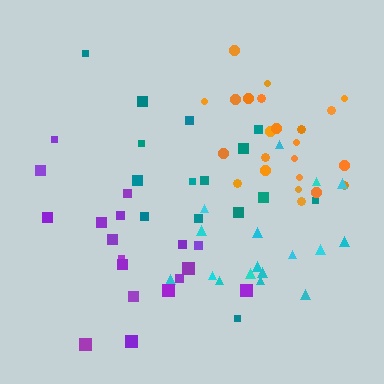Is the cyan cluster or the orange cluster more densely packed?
Orange.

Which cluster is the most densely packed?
Orange.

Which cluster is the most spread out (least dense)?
Teal.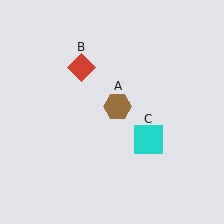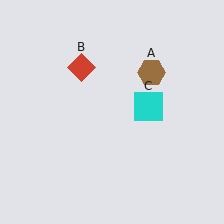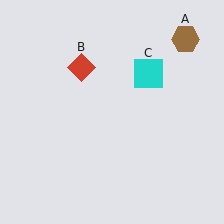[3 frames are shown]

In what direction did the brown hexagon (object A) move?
The brown hexagon (object A) moved up and to the right.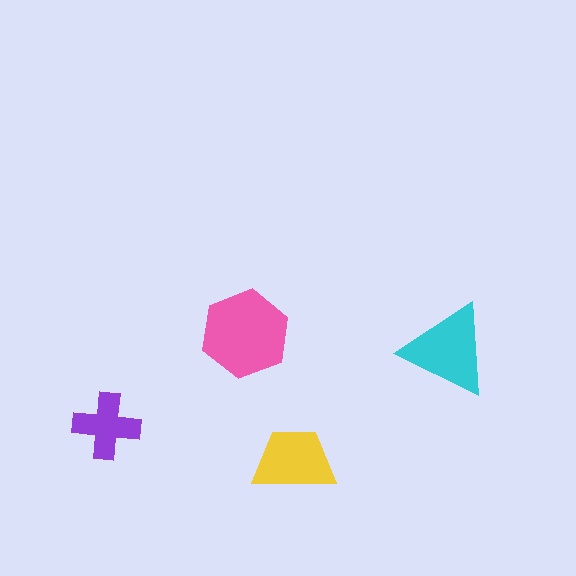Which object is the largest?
The pink hexagon.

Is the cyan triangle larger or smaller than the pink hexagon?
Smaller.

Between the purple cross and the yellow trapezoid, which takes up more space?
The yellow trapezoid.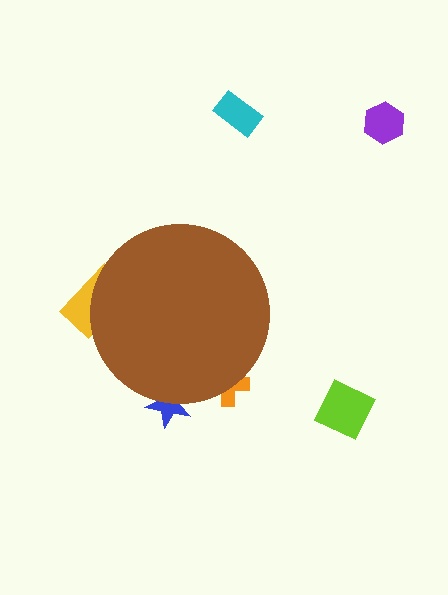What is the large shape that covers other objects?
A brown circle.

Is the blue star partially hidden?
Yes, the blue star is partially hidden behind the brown circle.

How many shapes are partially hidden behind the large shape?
3 shapes are partially hidden.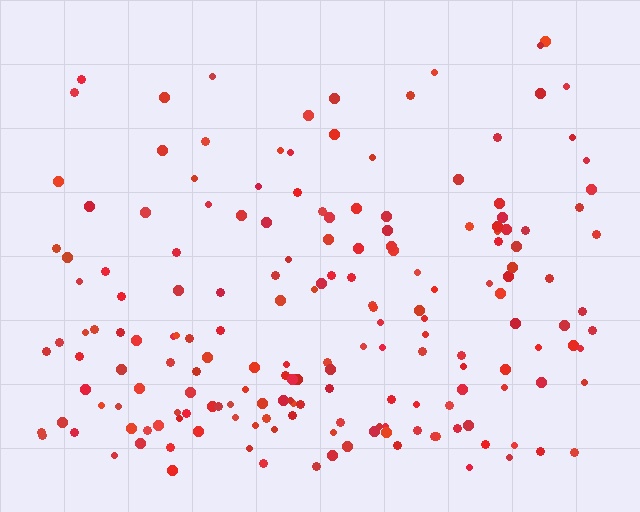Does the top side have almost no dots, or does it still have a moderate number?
Still a moderate number, just noticeably fewer than the bottom.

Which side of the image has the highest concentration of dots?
The bottom.